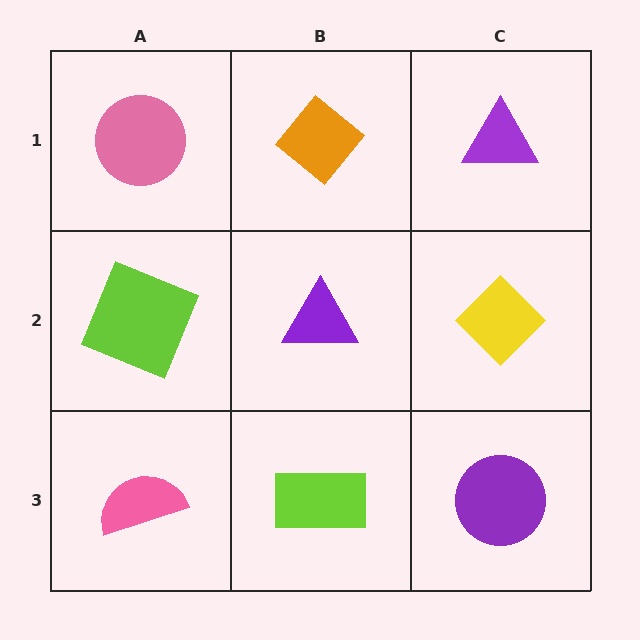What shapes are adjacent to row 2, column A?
A pink circle (row 1, column A), a pink semicircle (row 3, column A), a purple triangle (row 2, column B).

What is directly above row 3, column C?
A yellow diamond.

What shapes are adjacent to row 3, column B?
A purple triangle (row 2, column B), a pink semicircle (row 3, column A), a purple circle (row 3, column C).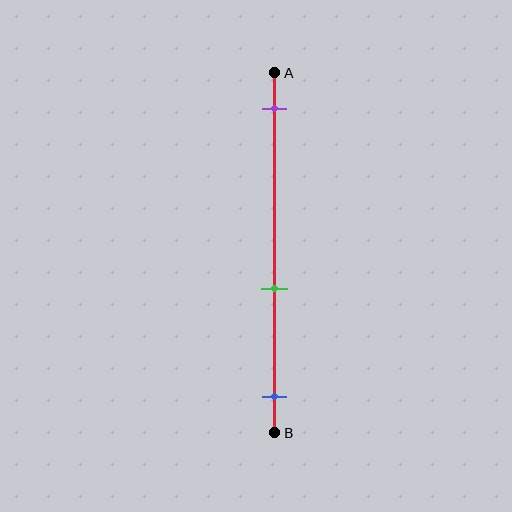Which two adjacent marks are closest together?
The green and blue marks are the closest adjacent pair.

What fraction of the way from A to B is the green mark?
The green mark is approximately 60% (0.6) of the way from A to B.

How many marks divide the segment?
There are 3 marks dividing the segment.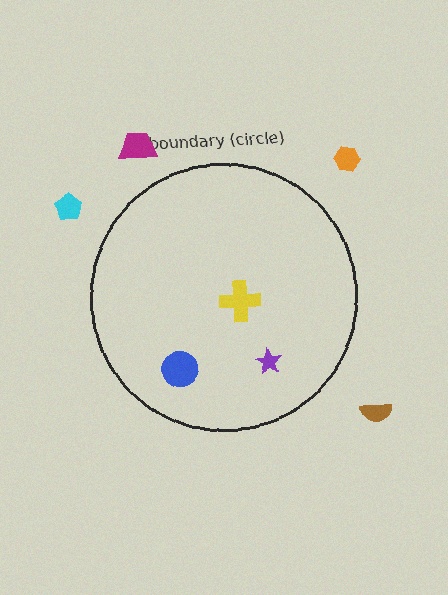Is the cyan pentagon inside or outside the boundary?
Outside.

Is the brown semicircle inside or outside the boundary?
Outside.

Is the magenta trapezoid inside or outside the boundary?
Outside.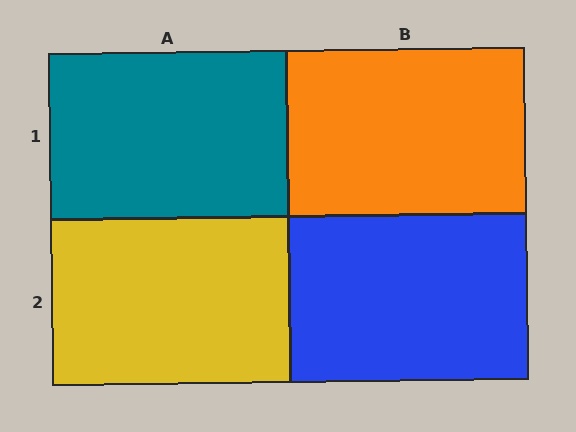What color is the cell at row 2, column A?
Yellow.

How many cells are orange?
1 cell is orange.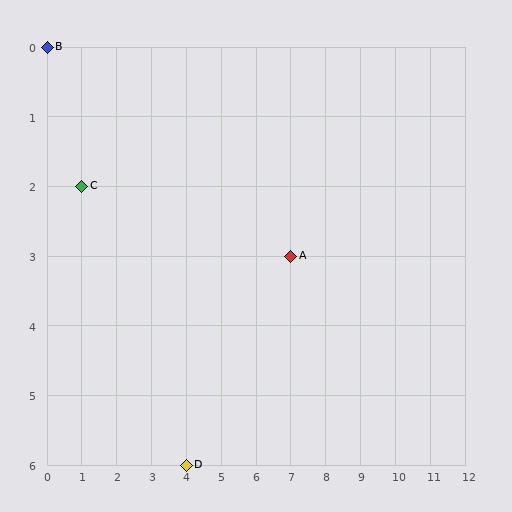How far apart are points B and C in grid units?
Points B and C are 1 column and 2 rows apart (about 2.2 grid units diagonally).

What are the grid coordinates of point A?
Point A is at grid coordinates (7, 3).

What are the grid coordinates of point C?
Point C is at grid coordinates (1, 2).